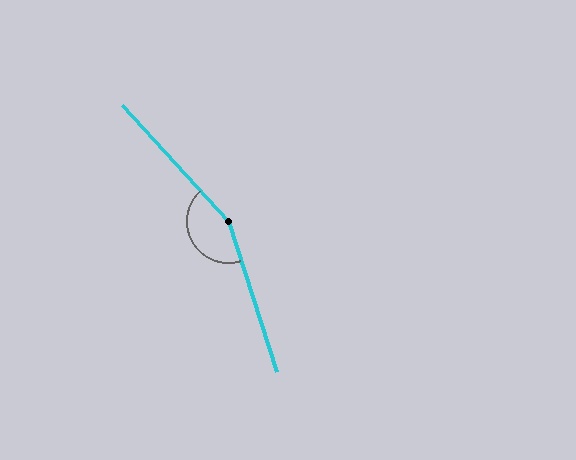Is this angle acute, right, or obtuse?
It is obtuse.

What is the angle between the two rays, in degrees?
Approximately 155 degrees.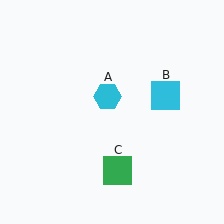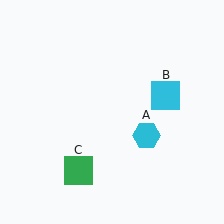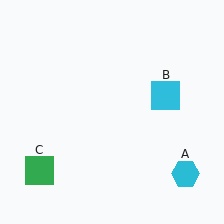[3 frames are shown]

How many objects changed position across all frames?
2 objects changed position: cyan hexagon (object A), green square (object C).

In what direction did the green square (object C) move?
The green square (object C) moved left.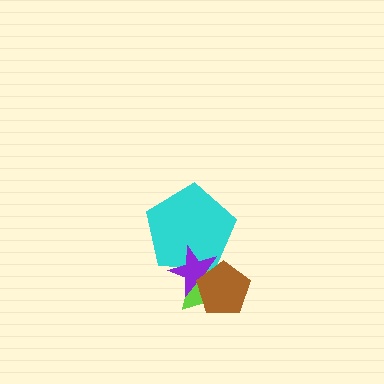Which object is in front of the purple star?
The brown pentagon is in front of the purple star.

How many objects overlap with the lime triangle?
3 objects overlap with the lime triangle.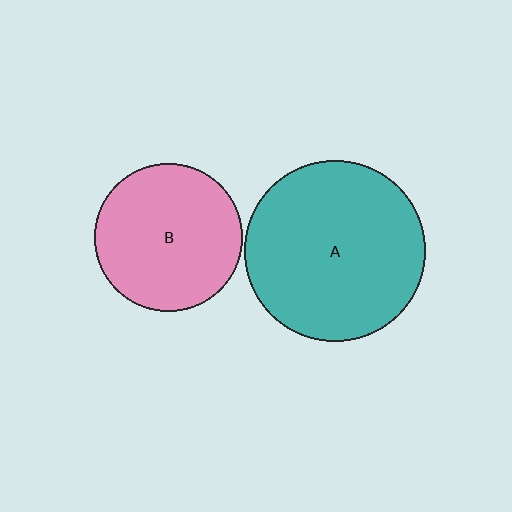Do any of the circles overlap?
No, none of the circles overlap.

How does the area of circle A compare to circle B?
Approximately 1.5 times.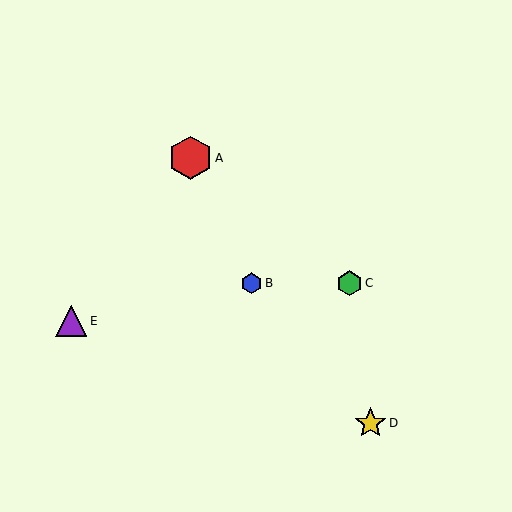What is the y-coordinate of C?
Object C is at y≈283.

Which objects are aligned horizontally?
Objects B, C are aligned horizontally.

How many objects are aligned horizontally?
2 objects (B, C) are aligned horizontally.